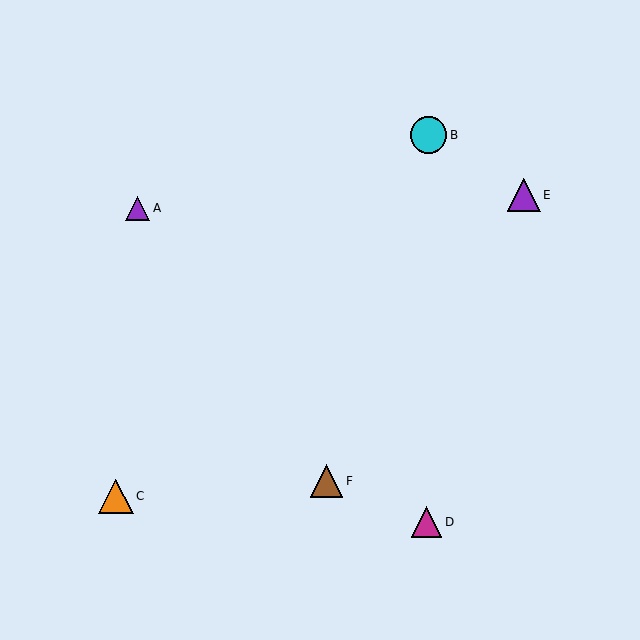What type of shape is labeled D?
Shape D is a magenta triangle.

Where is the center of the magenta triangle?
The center of the magenta triangle is at (426, 522).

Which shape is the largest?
The cyan circle (labeled B) is the largest.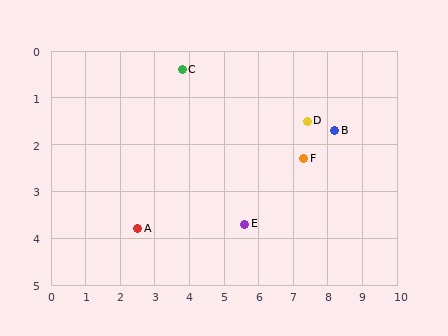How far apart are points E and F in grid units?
Points E and F are about 2.2 grid units apart.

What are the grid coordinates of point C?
Point C is at approximately (3.8, 0.4).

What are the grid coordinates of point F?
Point F is at approximately (7.3, 2.3).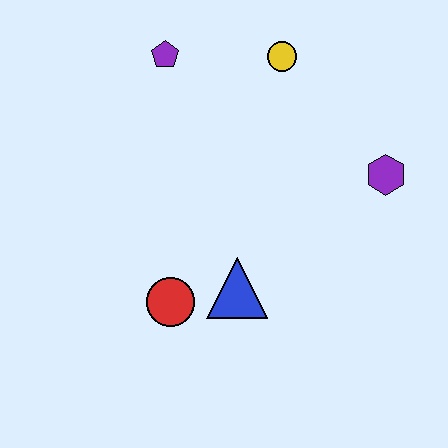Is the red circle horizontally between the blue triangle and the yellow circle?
No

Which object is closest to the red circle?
The blue triangle is closest to the red circle.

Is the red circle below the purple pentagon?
Yes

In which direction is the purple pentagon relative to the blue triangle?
The purple pentagon is above the blue triangle.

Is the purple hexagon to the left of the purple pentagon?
No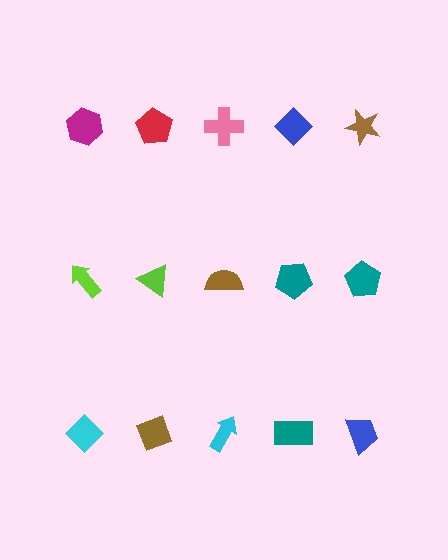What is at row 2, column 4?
A teal pentagon.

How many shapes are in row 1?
5 shapes.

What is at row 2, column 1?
A lime arrow.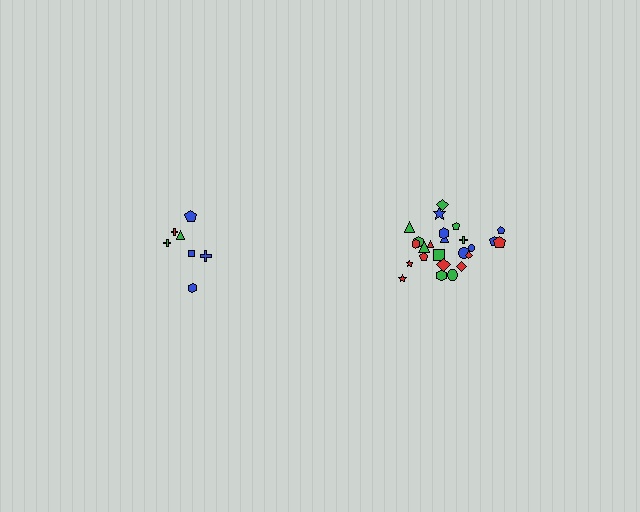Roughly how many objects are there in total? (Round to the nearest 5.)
Roughly 30 objects in total.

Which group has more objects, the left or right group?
The right group.